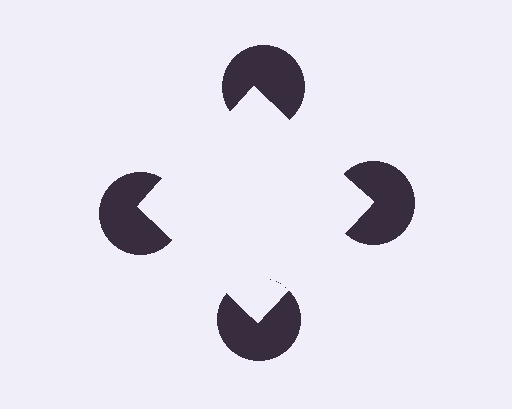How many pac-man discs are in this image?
There are 4 — one at each vertex of the illusory square.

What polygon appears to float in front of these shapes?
An illusory square — its edges are inferred from the aligned wedge cuts in the pac-man discs, not physically drawn.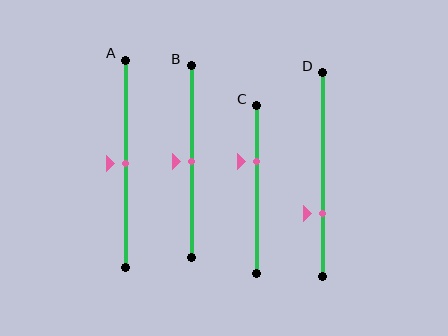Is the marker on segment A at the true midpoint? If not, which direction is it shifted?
Yes, the marker on segment A is at the true midpoint.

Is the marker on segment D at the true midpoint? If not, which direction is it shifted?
No, the marker on segment D is shifted downward by about 19% of the segment length.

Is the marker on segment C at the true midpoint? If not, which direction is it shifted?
No, the marker on segment C is shifted upward by about 17% of the segment length.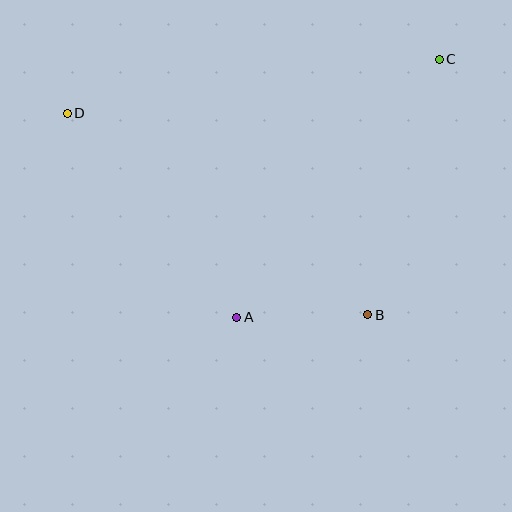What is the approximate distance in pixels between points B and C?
The distance between B and C is approximately 266 pixels.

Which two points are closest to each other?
Points A and B are closest to each other.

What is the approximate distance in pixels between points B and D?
The distance between B and D is approximately 362 pixels.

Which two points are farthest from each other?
Points C and D are farthest from each other.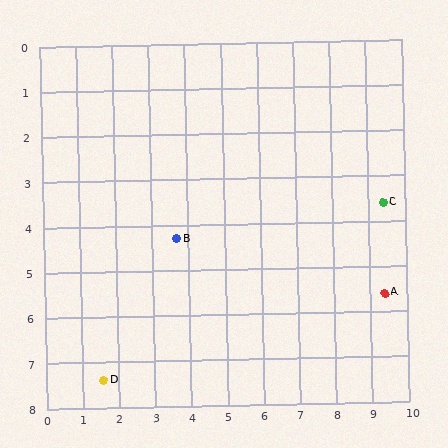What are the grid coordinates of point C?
Point C is at approximately (9.4, 3.6).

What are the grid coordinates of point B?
Point B is at approximately (3.7, 4.3).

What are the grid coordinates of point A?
Point A is at approximately (9.4, 5.6).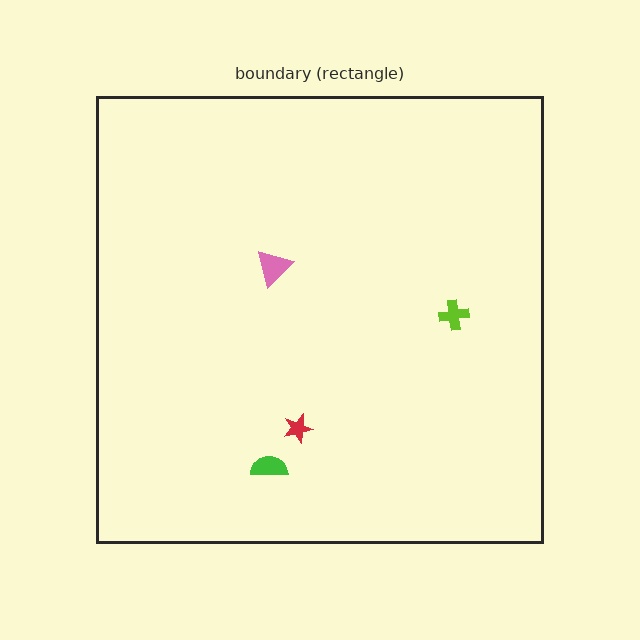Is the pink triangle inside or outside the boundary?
Inside.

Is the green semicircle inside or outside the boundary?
Inside.